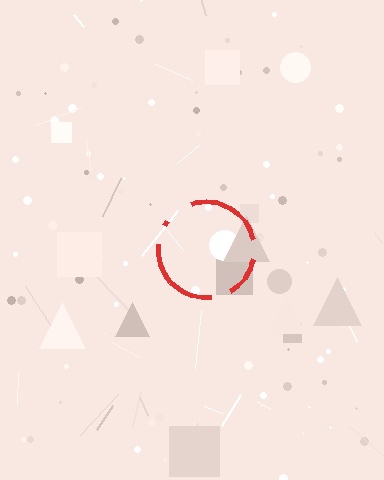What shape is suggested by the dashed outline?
The dashed outline suggests a circle.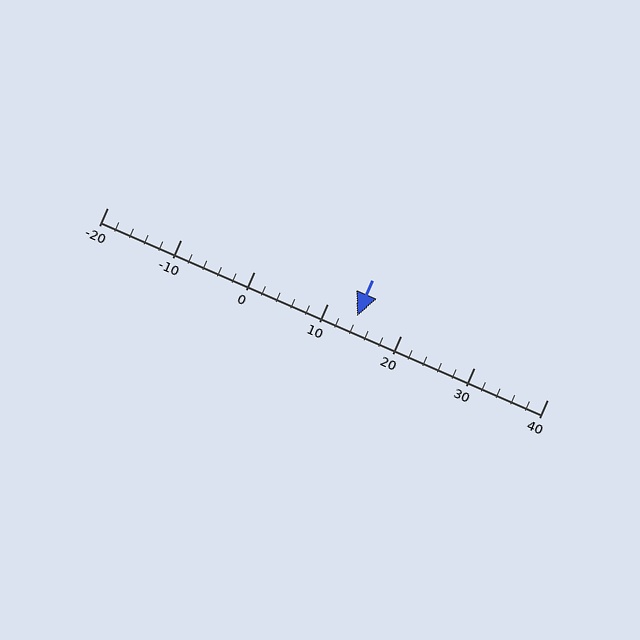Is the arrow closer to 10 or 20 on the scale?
The arrow is closer to 10.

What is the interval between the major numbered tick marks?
The major tick marks are spaced 10 units apart.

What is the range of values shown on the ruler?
The ruler shows values from -20 to 40.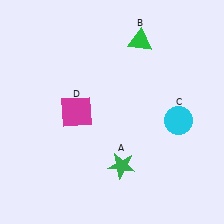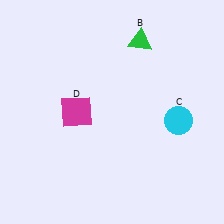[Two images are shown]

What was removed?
The green star (A) was removed in Image 2.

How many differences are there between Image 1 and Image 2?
There is 1 difference between the two images.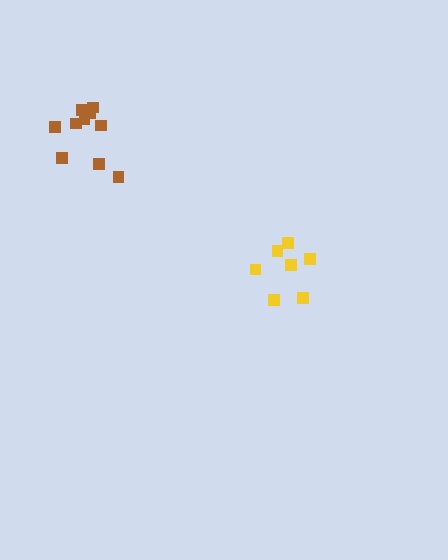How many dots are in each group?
Group 1: 10 dots, Group 2: 7 dots (17 total).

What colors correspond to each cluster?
The clusters are colored: brown, yellow.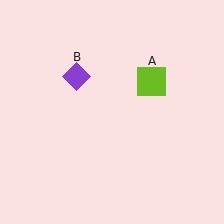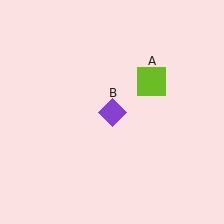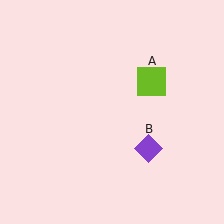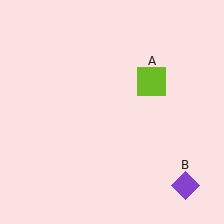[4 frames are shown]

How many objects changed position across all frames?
1 object changed position: purple diamond (object B).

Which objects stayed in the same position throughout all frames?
Lime square (object A) remained stationary.